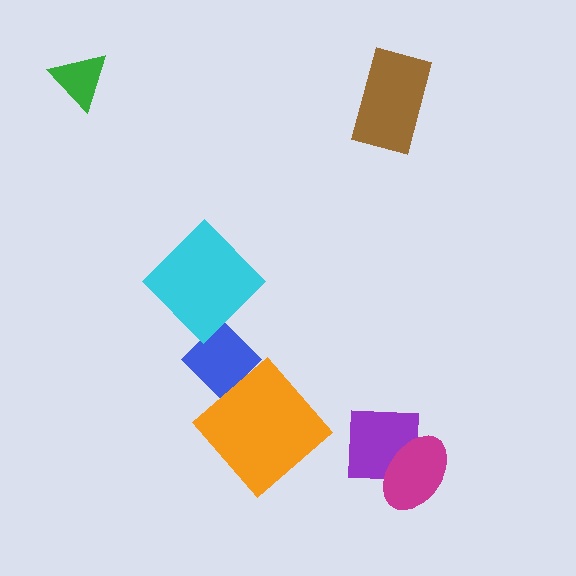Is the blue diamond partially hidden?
Yes, it is partially covered by another shape.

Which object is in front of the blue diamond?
The orange diamond is in front of the blue diamond.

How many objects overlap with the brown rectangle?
0 objects overlap with the brown rectangle.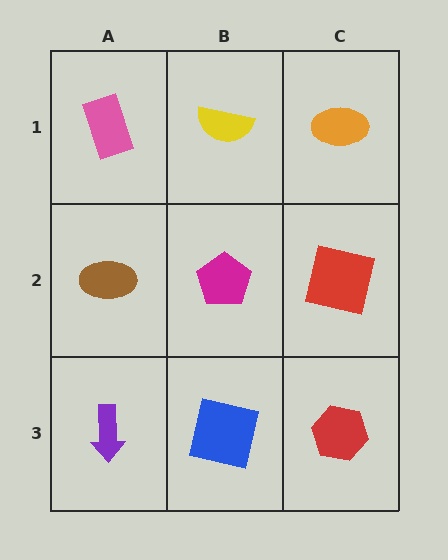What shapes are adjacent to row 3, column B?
A magenta pentagon (row 2, column B), a purple arrow (row 3, column A), a red hexagon (row 3, column C).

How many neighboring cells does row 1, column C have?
2.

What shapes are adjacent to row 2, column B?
A yellow semicircle (row 1, column B), a blue square (row 3, column B), a brown ellipse (row 2, column A), a red square (row 2, column C).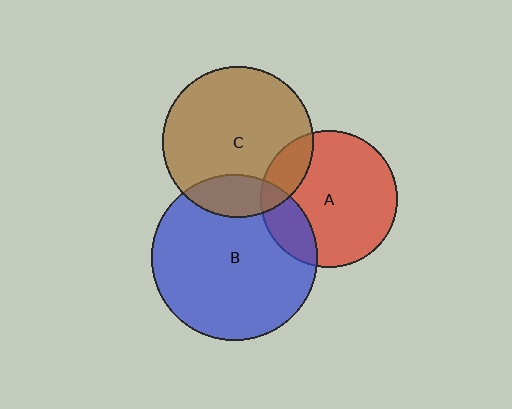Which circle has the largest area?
Circle B (blue).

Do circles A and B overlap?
Yes.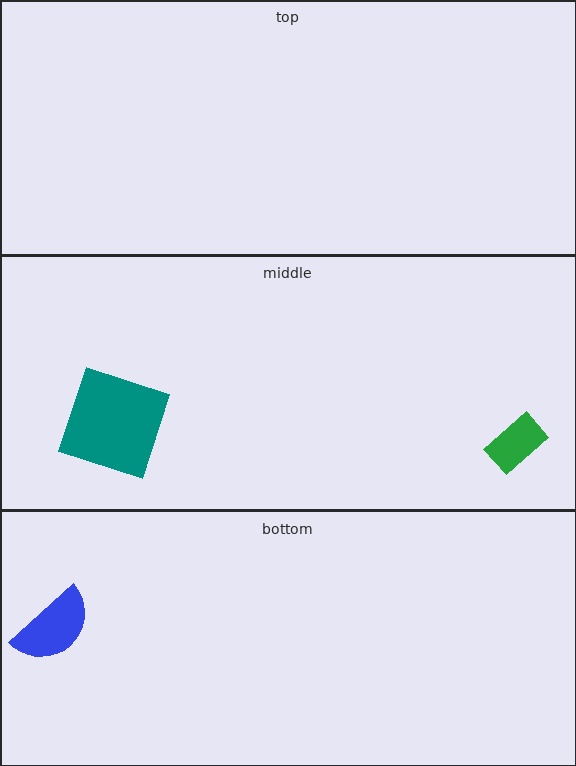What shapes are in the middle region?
The teal square, the green rectangle.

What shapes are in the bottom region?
The blue semicircle.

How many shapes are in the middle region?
2.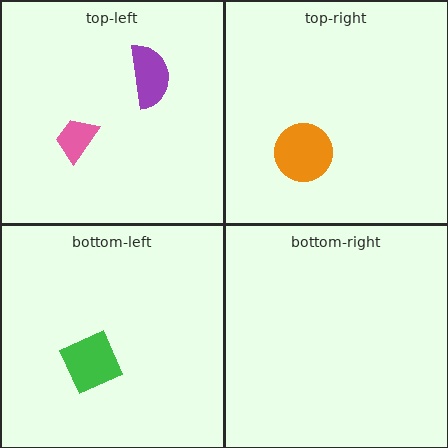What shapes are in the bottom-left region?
The green diamond.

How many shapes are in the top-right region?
1.